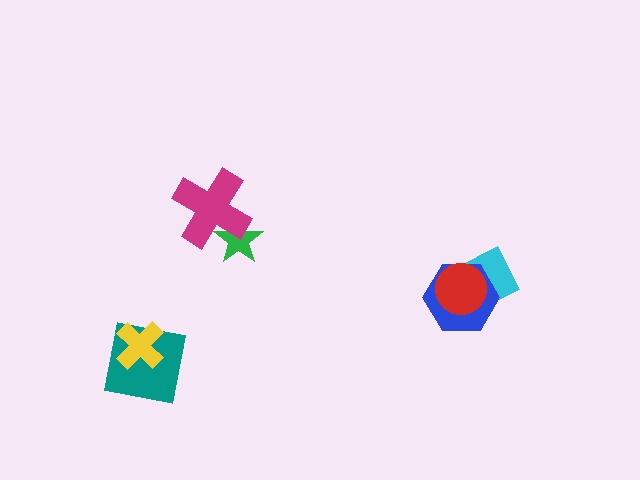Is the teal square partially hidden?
Yes, it is partially covered by another shape.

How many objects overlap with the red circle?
2 objects overlap with the red circle.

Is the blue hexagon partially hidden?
Yes, it is partially covered by another shape.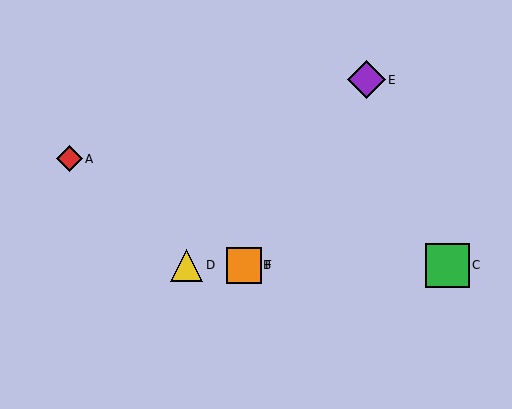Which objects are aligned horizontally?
Objects B, C, D, F are aligned horizontally.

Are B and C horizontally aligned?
Yes, both are at y≈265.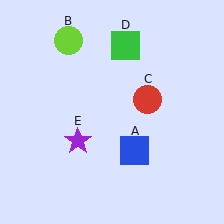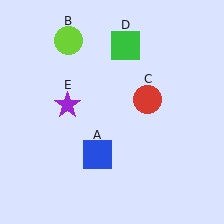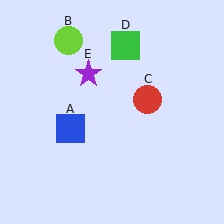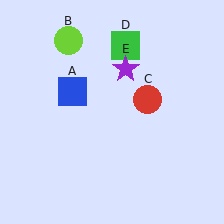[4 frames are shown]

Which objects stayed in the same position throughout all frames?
Lime circle (object B) and red circle (object C) and green square (object D) remained stationary.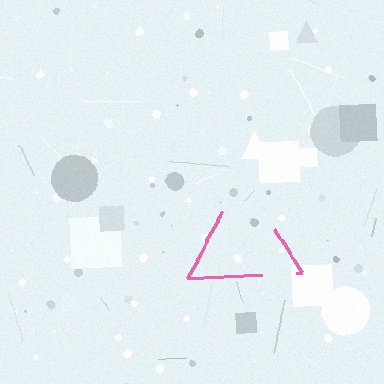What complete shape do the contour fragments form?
The contour fragments form a triangle.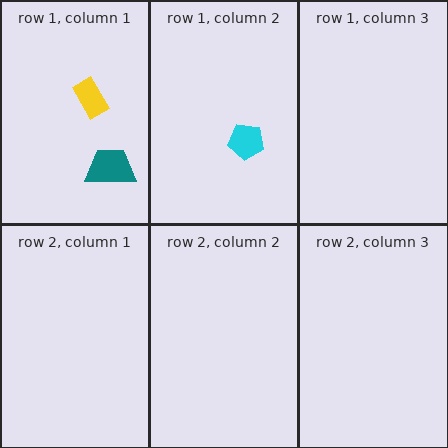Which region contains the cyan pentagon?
The row 1, column 2 region.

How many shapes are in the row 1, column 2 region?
1.